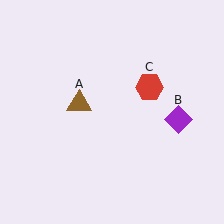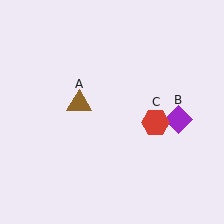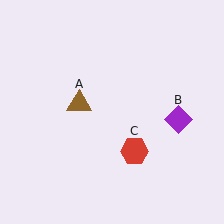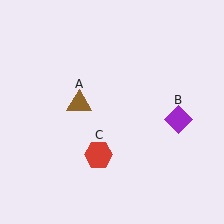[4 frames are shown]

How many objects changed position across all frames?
1 object changed position: red hexagon (object C).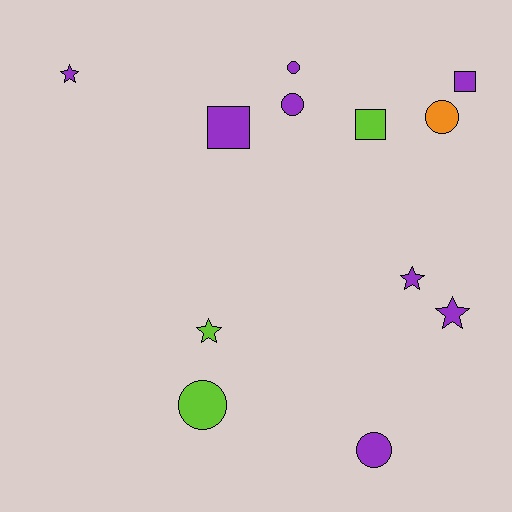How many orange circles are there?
There is 1 orange circle.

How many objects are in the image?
There are 12 objects.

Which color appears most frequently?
Purple, with 8 objects.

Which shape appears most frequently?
Circle, with 5 objects.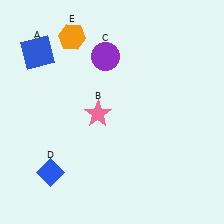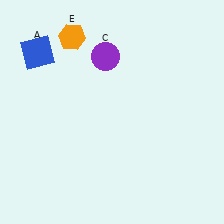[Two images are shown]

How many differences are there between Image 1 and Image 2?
There are 2 differences between the two images.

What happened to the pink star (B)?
The pink star (B) was removed in Image 2. It was in the bottom-left area of Image 1.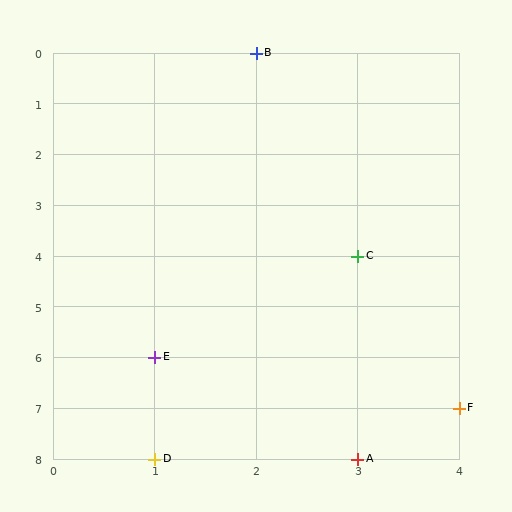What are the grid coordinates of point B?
Point B is at grid coordinates (2, 0).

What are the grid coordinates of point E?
Point E is at grid coordinates (1, 6).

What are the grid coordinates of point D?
Point D is at grid coordinates (1, 8).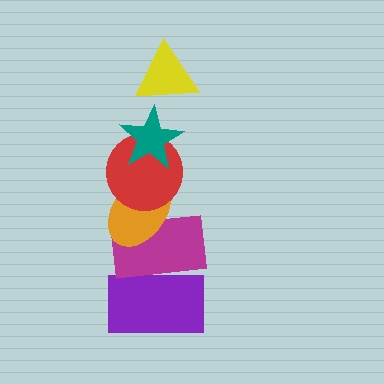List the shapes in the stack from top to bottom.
From top to bottom: the yellow triangle, the teal star, the red circle, the orange ellipse, the magenta rectangle, the purple rectangle.